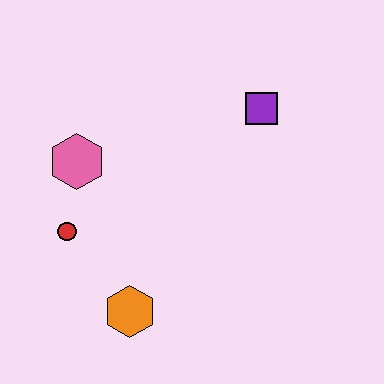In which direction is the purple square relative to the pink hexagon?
The purple square is to the right of the pink hexagon.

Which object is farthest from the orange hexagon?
The purple square is farthest from the orange hexagon.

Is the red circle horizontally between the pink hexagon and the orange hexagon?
No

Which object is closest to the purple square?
The pink hexagon is closest to the purple square.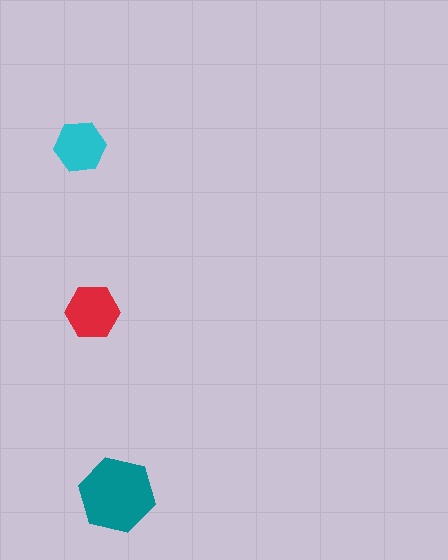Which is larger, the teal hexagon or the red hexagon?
The teal one.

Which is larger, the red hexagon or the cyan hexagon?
The red one.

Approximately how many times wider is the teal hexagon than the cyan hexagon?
About 1.5 times wider.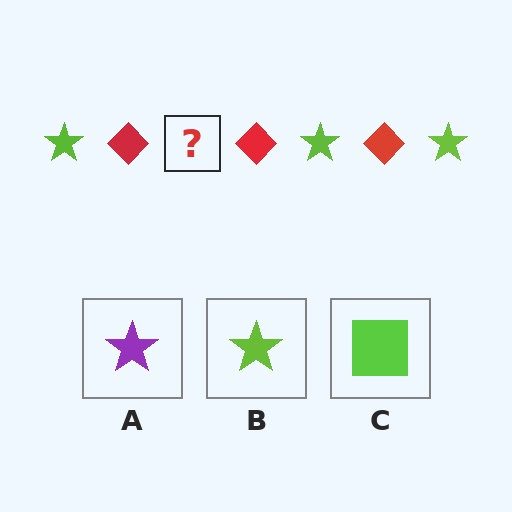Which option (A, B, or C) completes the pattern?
B.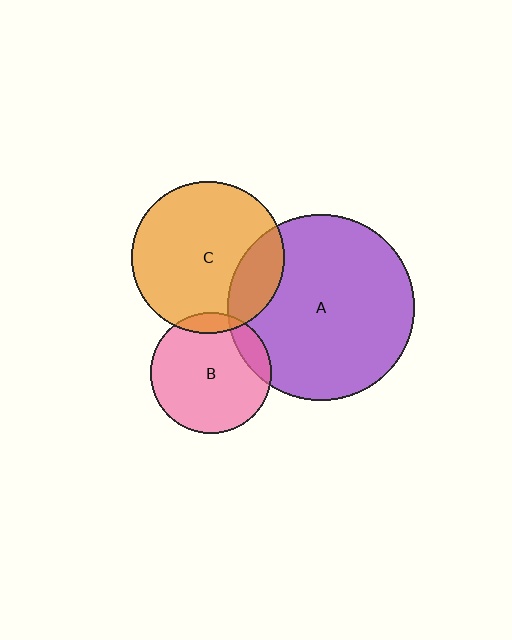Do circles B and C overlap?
Yes.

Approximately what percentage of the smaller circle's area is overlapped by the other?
Approximately 10%.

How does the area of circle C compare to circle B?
Approximately 1.6 times.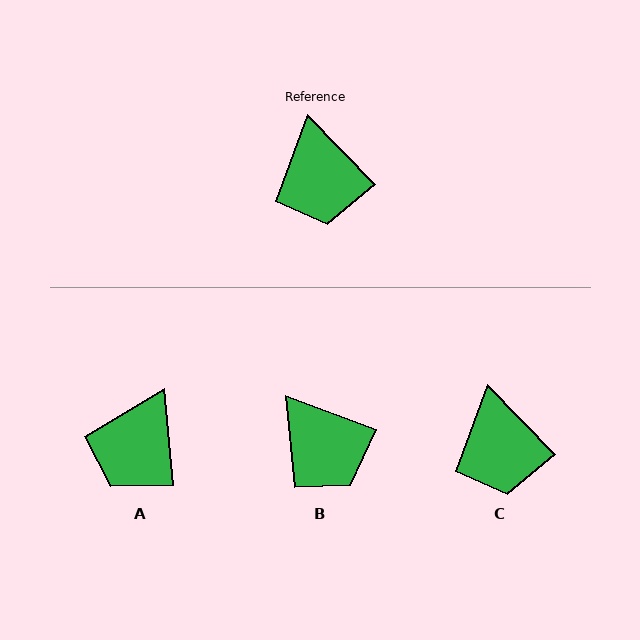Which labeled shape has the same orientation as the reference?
C.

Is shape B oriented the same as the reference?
No, it is off by about 26 degrees.